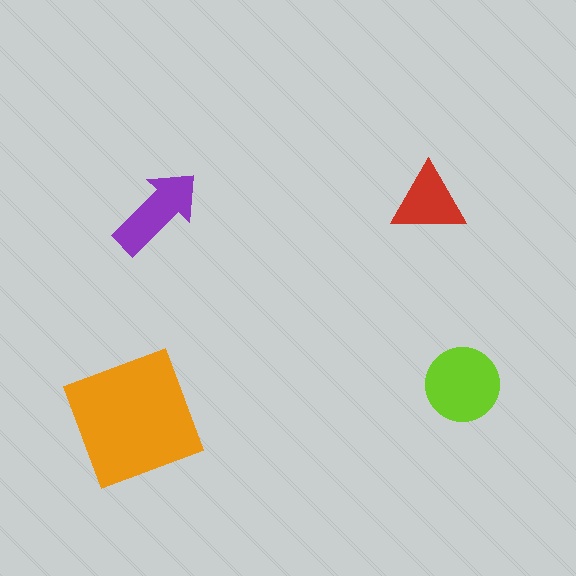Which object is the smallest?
The red triangle.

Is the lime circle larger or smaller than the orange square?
Smaller.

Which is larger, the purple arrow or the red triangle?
The purple arrow.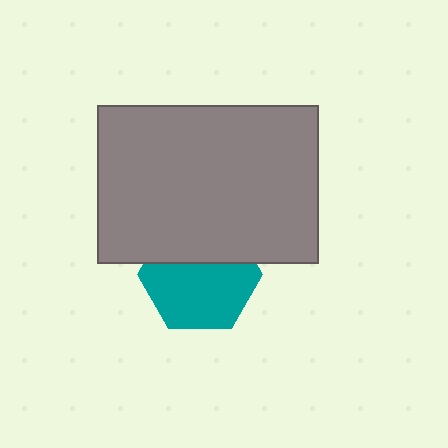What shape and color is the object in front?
The object in front is a gray rectangle.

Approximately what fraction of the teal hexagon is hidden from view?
Roughly 38% of the teal hexagon is hidden behind the gray rectangle.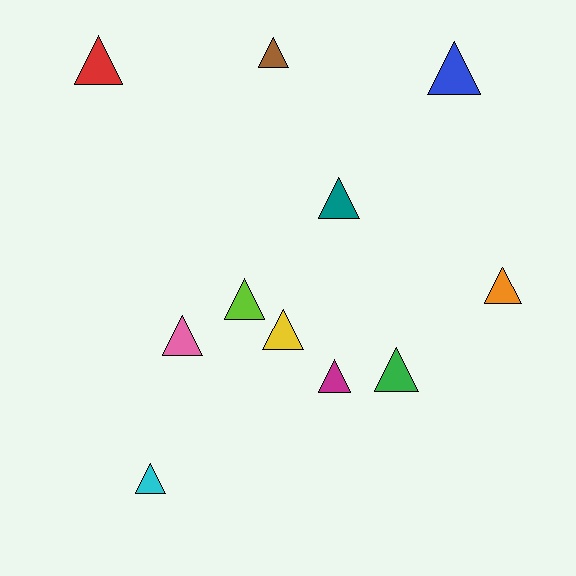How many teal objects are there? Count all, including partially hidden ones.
There is 1 teal object.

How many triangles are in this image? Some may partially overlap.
There are 11 triangles.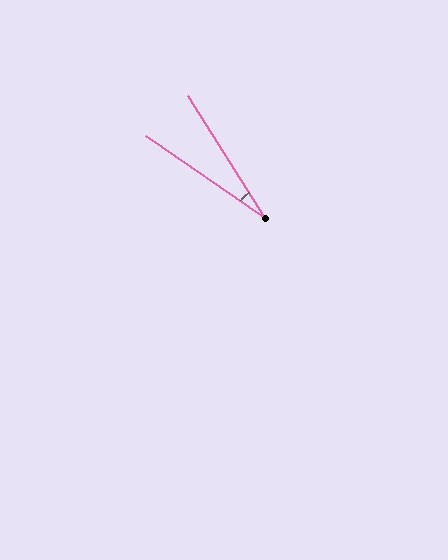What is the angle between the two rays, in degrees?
Approximately 23 degrees.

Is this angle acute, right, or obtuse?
It is acute.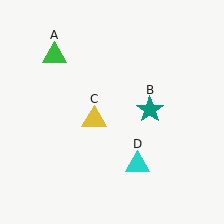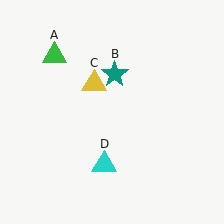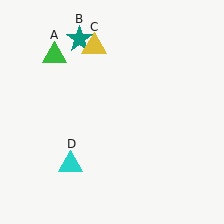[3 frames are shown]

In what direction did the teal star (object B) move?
The teal star (object B) moved up and to the left.